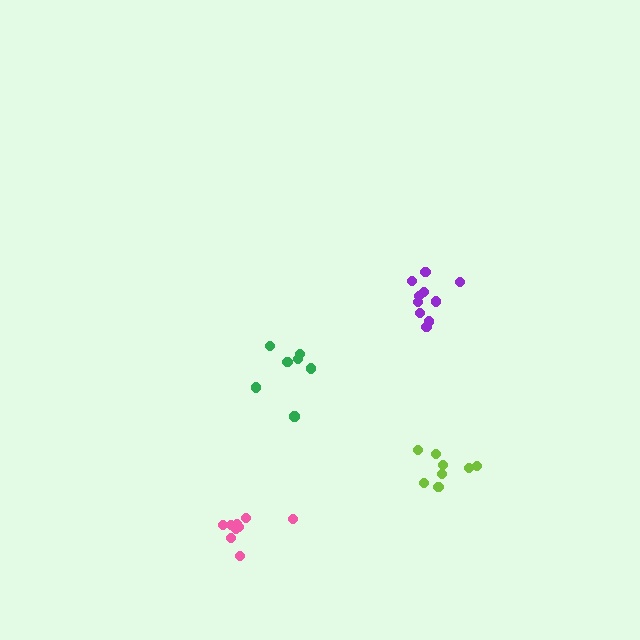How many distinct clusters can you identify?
There are 4 distinct clusters.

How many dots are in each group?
Group 1: 9 dots, Group 2: 8 dots, Group 3: 7 dots, Group 4: 10 dots (34 total).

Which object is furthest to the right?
The lime cluster is rightmost.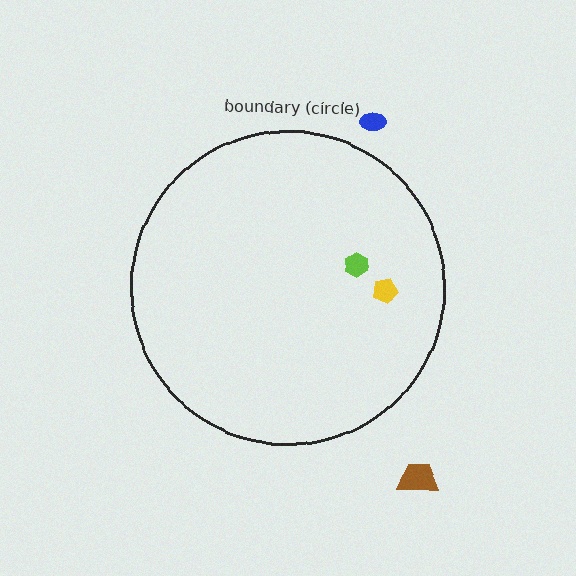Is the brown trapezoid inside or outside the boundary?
Outside.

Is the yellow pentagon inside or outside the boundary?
Inside.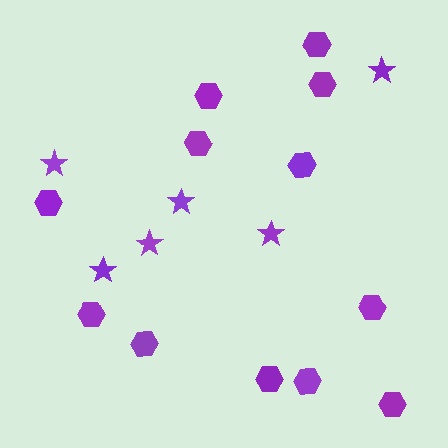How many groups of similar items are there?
There are 2 groups: one group of hexagons (12) and one group of stars (6).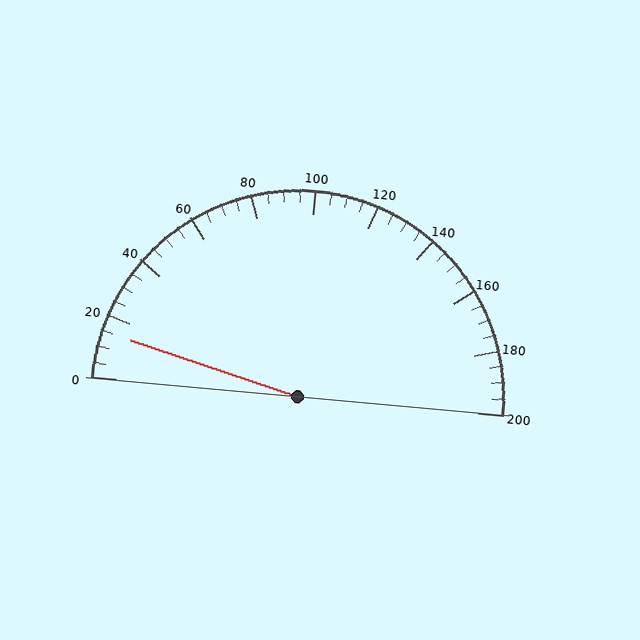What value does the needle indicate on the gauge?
The needle indicates approximately 15.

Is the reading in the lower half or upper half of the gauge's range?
The reading is in the lower half of the range (0 to 200).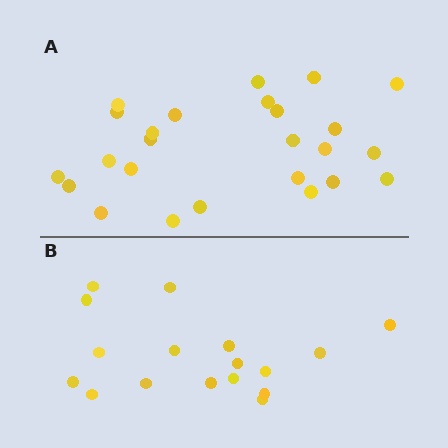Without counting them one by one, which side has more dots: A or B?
Region A (the top region) has more dots.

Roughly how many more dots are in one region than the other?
Region A has roughly 8 or so more dots than region B.